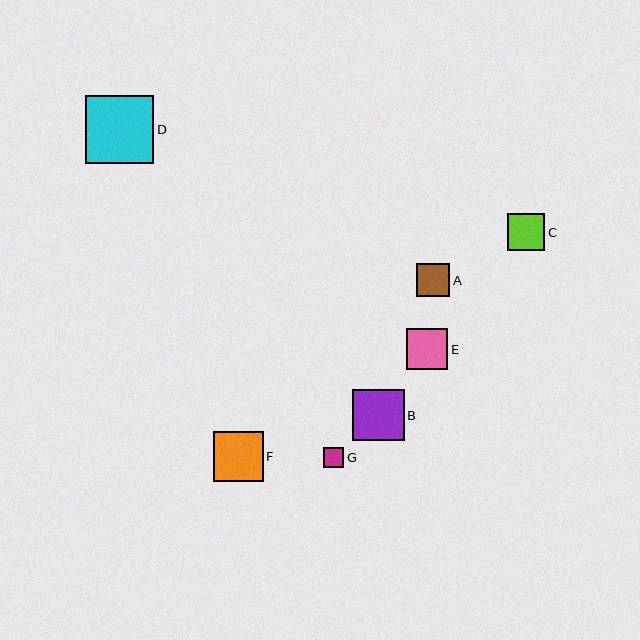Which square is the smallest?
Square G is the smallest with a size of approximately 21 pixels.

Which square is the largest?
Square D is the largest with a size of approximately 68 pixels.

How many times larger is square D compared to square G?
Square D is approximately 3.3 times the size of square G.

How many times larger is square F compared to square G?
Square F is approximately 2.4 times the size of square G.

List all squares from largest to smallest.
From largest to smallest: D, B, F, E, C, A, G.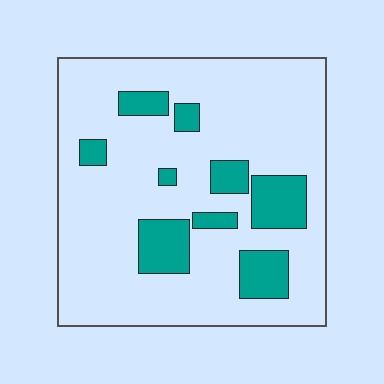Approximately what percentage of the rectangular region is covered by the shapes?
Approximately 20%.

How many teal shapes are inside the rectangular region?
9.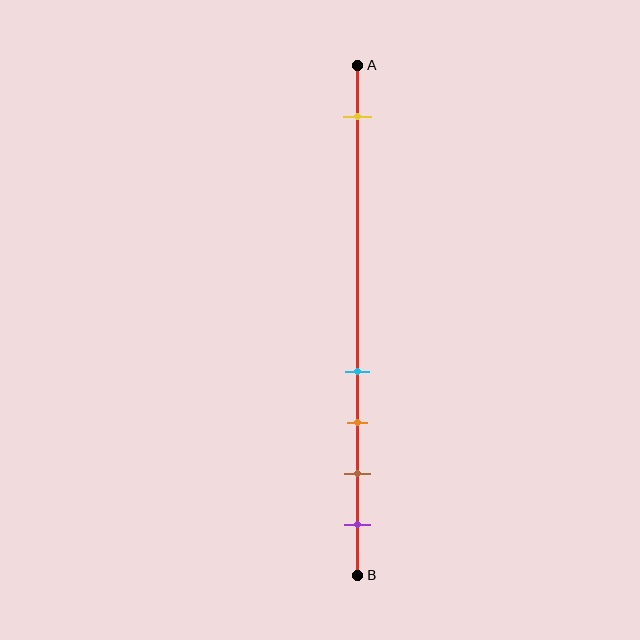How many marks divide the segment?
There are 5 marks dividing the segment.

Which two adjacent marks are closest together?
The cyan and orange marks are the closest adjacent pair.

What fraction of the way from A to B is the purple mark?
The purple mark is approximately 90% (0.9) of the way from A to B.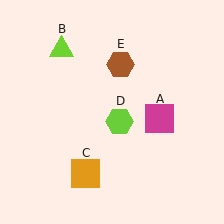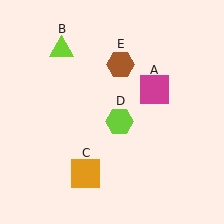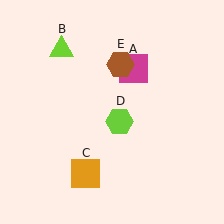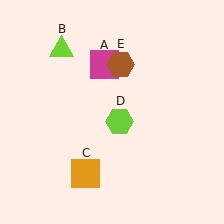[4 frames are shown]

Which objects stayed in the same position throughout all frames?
Lime triangle (object B) and orange square (object C) and lime hexagon (object D) and brown hexagon (object E) remained stationary.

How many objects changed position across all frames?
1 object changed position: magenta square (object A).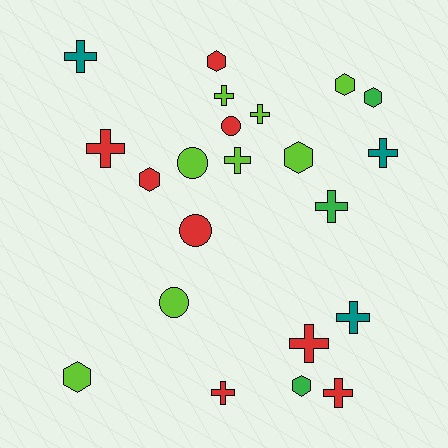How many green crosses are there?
There is 1 green cross.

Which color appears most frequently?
Lime, with 8 objects.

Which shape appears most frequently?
Cross, with 11 objects.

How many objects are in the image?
There are 22 objects.